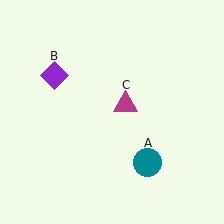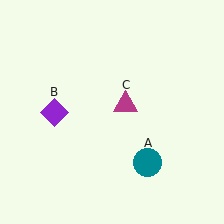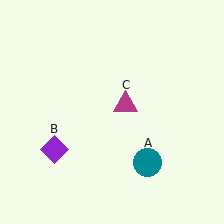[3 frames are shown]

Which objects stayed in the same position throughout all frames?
Teal circle (object A) and magenta triangle (object C) remained stationary.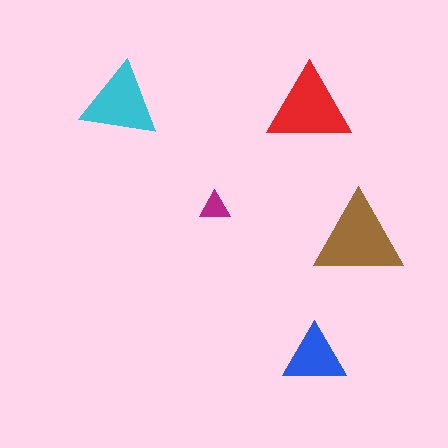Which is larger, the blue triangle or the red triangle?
The red one.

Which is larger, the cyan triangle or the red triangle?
The red one.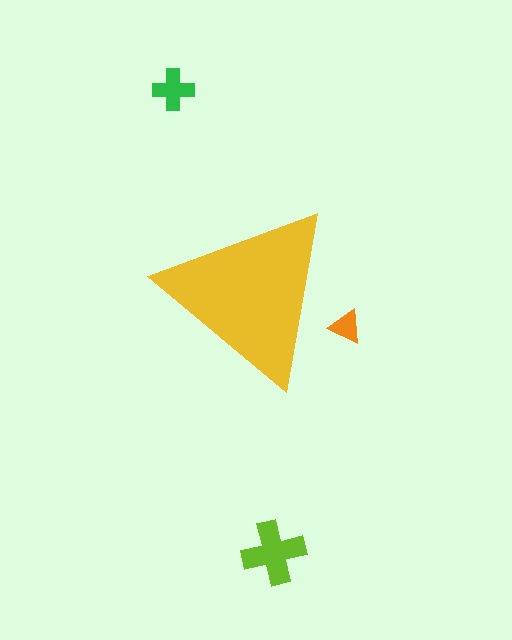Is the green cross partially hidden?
No, the green cross is fully visible.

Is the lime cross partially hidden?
No, the lime cross is fully visible.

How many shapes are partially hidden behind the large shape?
1 shape is partially hidden.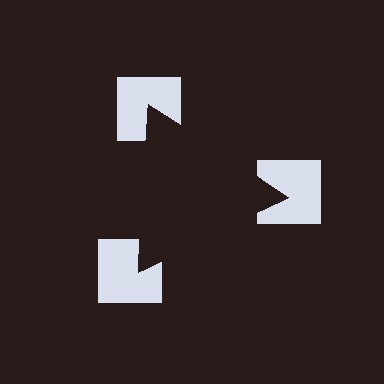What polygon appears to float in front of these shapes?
An illusory triangle — its edges are inferred from the aligned wedge cuts in the notched squares, not physically drawn.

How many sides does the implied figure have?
3 sides.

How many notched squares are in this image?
There are 3 — one at each vertex of the illusory triangle.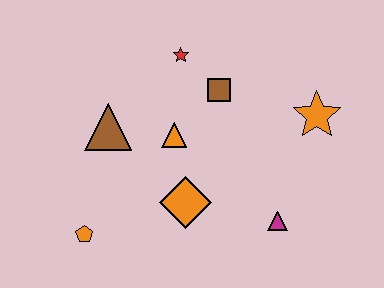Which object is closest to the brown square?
The red star is closest to the brown square.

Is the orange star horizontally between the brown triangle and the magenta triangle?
No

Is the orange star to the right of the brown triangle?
Yes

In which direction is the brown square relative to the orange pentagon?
The brown square is above the orange pentagon.